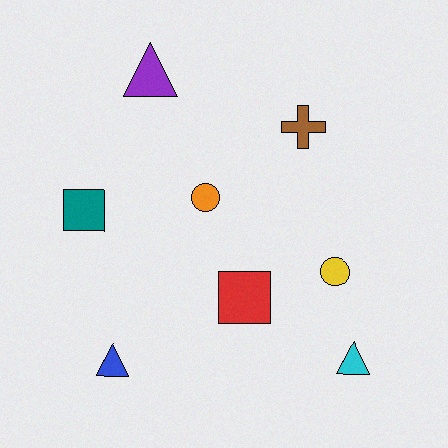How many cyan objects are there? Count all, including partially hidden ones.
There is 1 cyan object.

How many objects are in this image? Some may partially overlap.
There are 8 objects.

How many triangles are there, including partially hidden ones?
There are 3 triangles.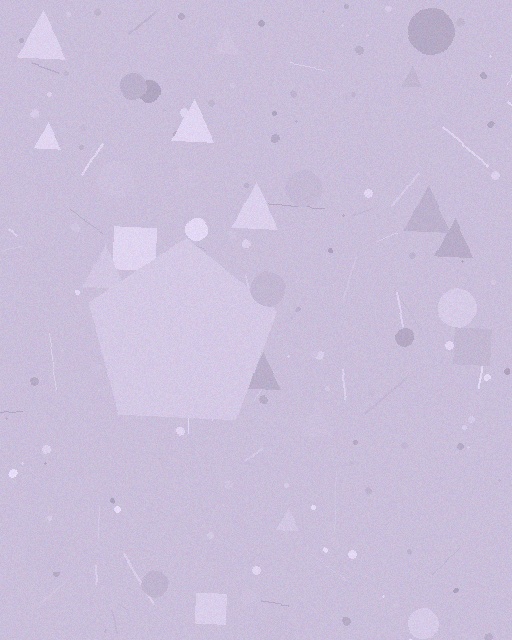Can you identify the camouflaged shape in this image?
The camouflaged shape is a pentagon.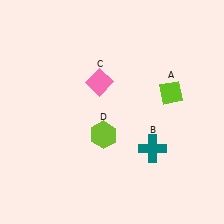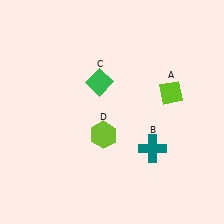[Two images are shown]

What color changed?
The diamond (C) changed from pink in Image 1 to green in Image 2.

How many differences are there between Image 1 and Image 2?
There is 1 difference between the two images.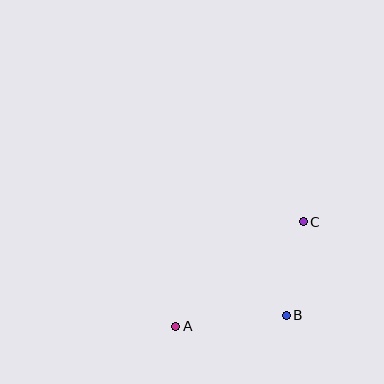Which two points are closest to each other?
Points B and C are closest to each other.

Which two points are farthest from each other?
Points A and C are farthest from each other.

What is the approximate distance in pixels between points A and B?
The distance between A and B is approximately 111 pixels.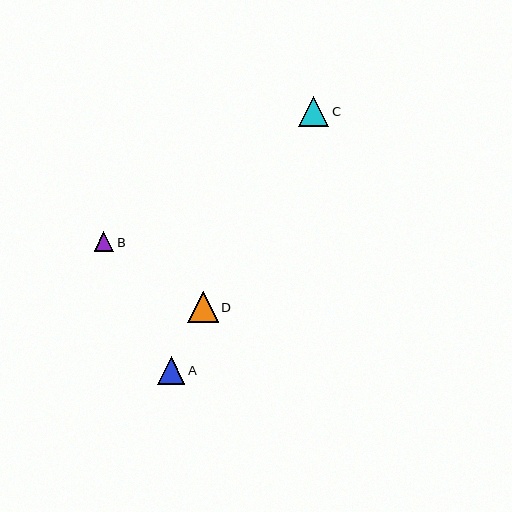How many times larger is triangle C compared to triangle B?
Triangle C is approximately 1.5 times the size of triangle B.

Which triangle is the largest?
Triangle D is the largest with a size of approximately 31 pixels.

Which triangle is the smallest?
Triangle B is the smallest with a size of approximately 20 pixels.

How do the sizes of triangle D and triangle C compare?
Triangle D and triangle C are approximately the same size.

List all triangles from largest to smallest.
From largest to smallest: D, C, A, B.